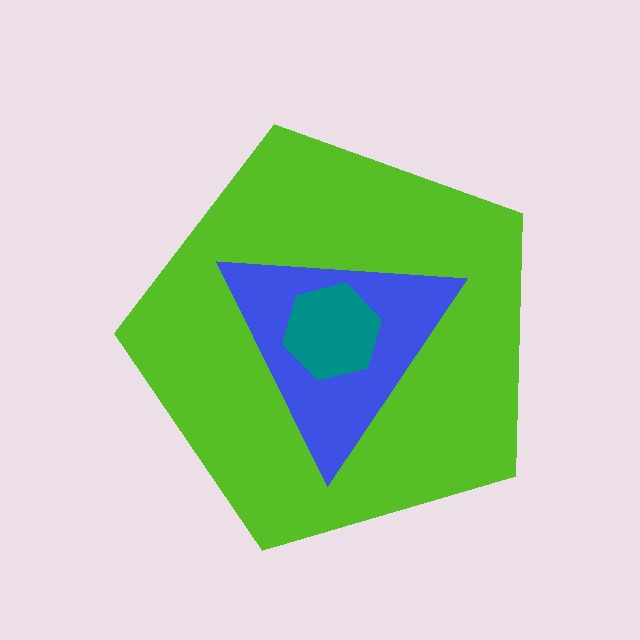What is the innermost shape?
The teal hexagon.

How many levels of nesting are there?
3.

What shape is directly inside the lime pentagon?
The blue triangle.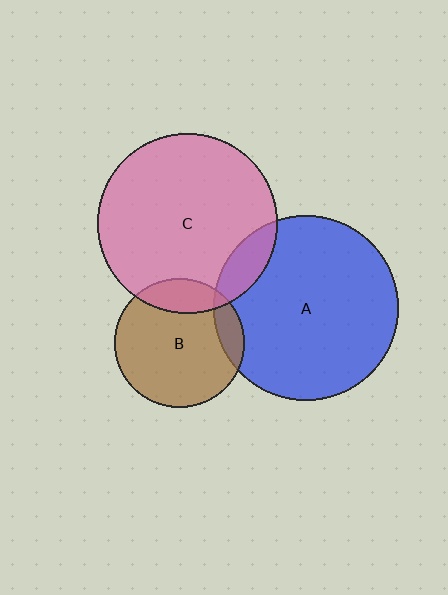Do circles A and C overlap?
Yes.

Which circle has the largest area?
Circle A (blue).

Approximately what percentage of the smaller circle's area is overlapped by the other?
Approximately 10%.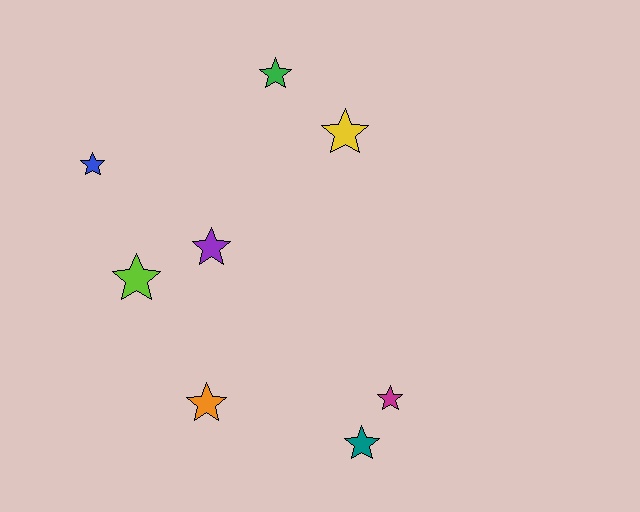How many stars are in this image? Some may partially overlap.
There are 8 stars.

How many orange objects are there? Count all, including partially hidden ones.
There is 1 orange object.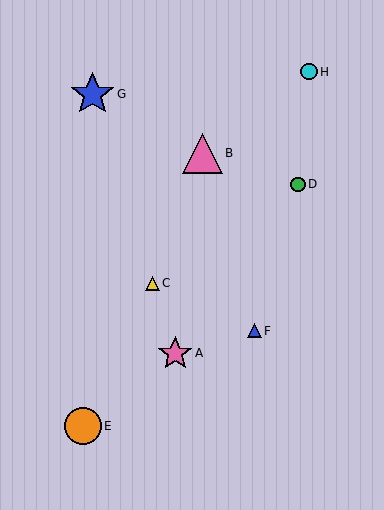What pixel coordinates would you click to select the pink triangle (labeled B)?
Click at (203, 153) to select the pink triangle B.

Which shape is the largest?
The blue star (labeled G) is the largest.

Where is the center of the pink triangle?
The center of the pink triangle is at (203, 153).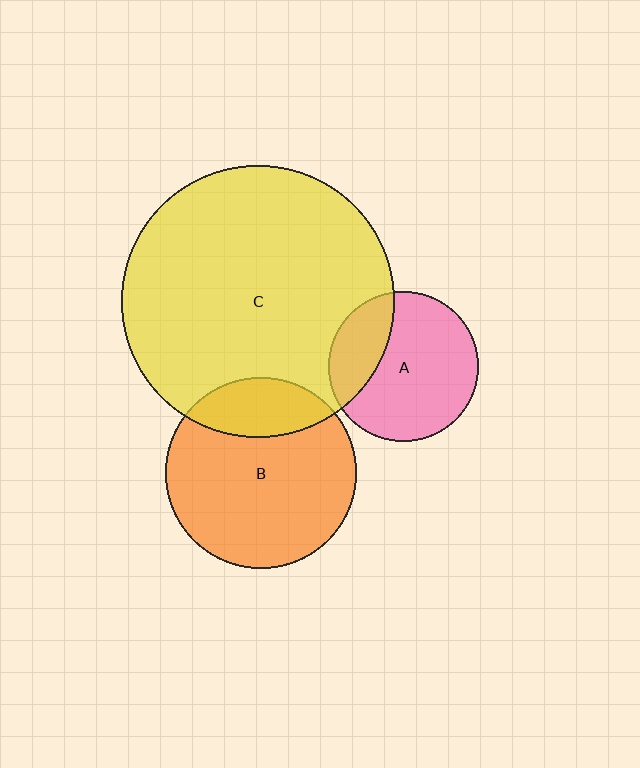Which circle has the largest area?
Circle C (yellow).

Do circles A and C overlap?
Yes.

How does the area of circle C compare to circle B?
Approximately 2.0 times.